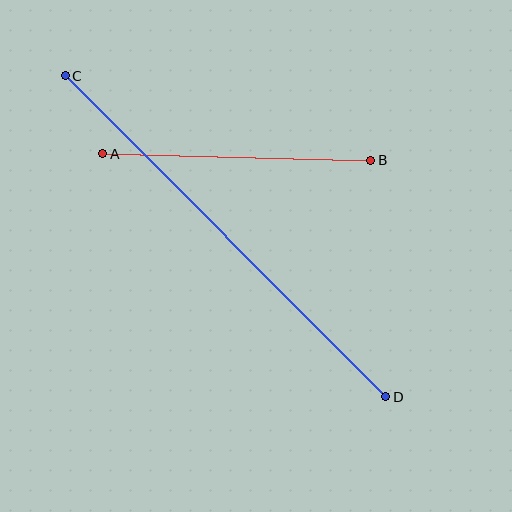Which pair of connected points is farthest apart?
Points C and D are farthest apart.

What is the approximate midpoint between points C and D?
The midpoint is at approximately (226, 236) pixels.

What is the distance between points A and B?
The distance is approximately 268 pixels.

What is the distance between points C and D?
The distance is approximately 453 pixels.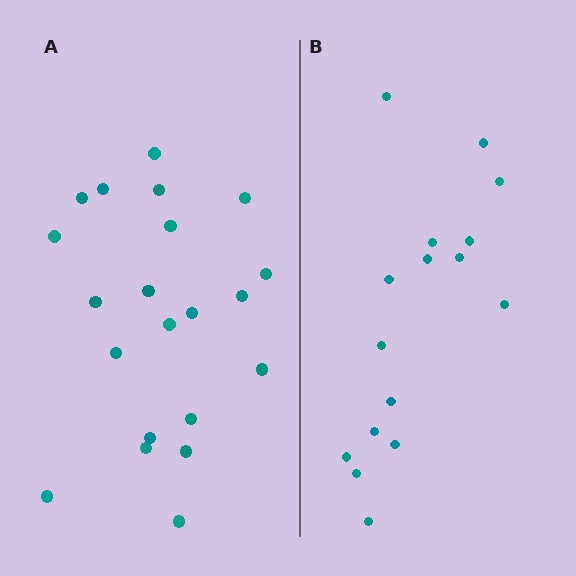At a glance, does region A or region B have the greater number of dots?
Region A (the left region) has more dots.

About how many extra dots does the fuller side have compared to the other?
Region A has about 5 more dots than region B.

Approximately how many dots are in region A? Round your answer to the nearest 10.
About 20 dots. (The exact count is 21, which rounds to 20.)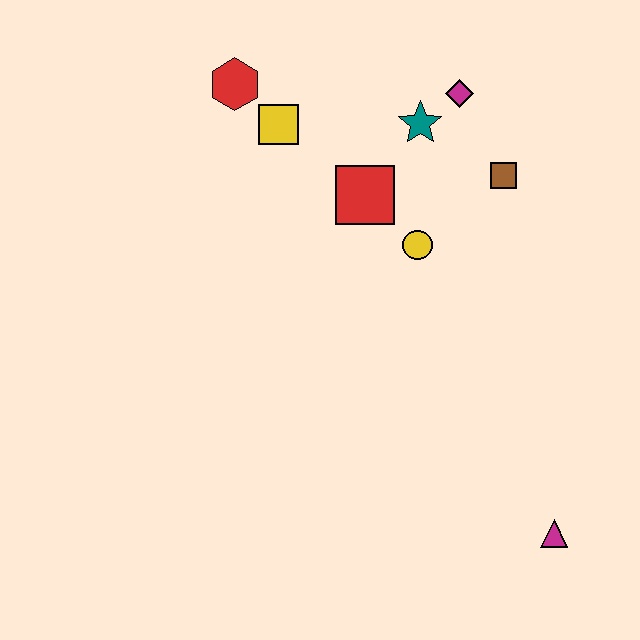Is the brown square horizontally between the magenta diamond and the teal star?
No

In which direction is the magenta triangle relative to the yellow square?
The magenta triangle is below the yellow square.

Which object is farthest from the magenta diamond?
The magenta triangle is farthest from the magenta diamond.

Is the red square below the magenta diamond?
Yes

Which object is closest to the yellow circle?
The red square is closest to the yellow circle.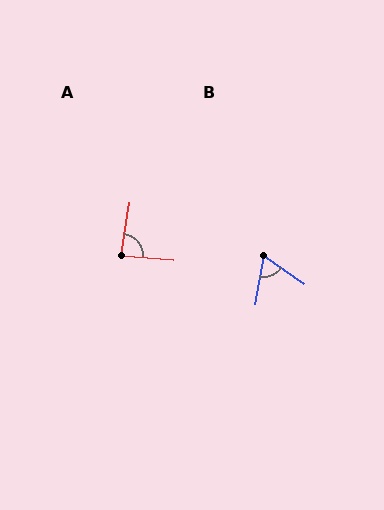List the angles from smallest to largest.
B (65°), A (85°).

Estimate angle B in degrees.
Approximately 65 degrees.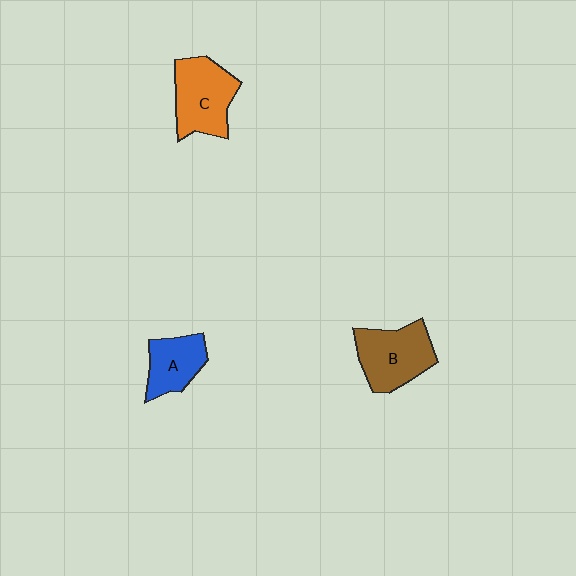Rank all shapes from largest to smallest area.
From largest to smallest: C (orange), B (brown), A (blue).